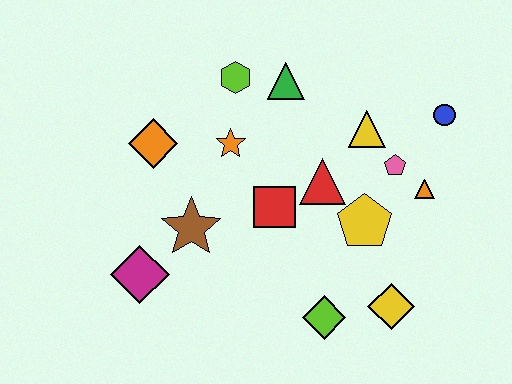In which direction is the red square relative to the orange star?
The red square is below the orange star.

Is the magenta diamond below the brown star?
Yes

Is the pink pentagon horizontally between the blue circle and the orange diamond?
Yes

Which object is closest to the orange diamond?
The orange star is closest to the orange diamond.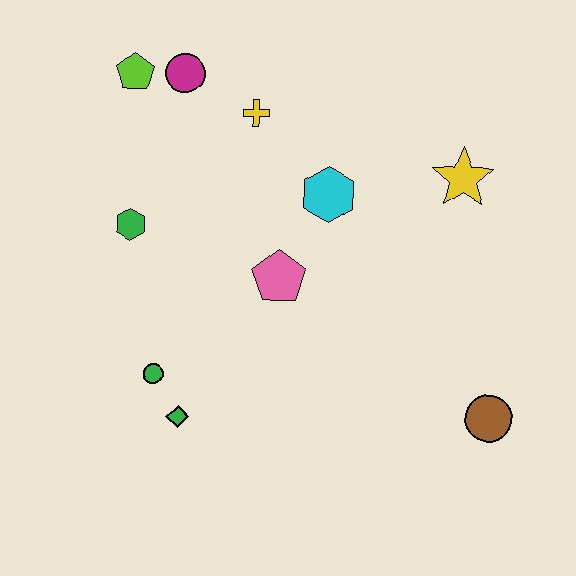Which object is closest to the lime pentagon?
The magenta circle is closest to the lime pentagon.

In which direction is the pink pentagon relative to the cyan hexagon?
The pink pentagon is below the cyan hexagon.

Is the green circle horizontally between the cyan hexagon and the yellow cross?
No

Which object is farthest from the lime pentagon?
The brown circle is farthest from the lime pentagon.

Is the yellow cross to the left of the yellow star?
Yes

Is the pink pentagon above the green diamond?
Yes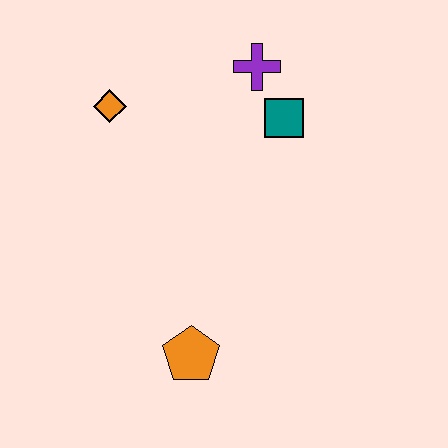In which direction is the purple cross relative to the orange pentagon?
The purple cross is above the orange pentagon.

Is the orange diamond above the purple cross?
No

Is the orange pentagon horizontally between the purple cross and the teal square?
No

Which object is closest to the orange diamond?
The purple cross is closest to the orange diamond.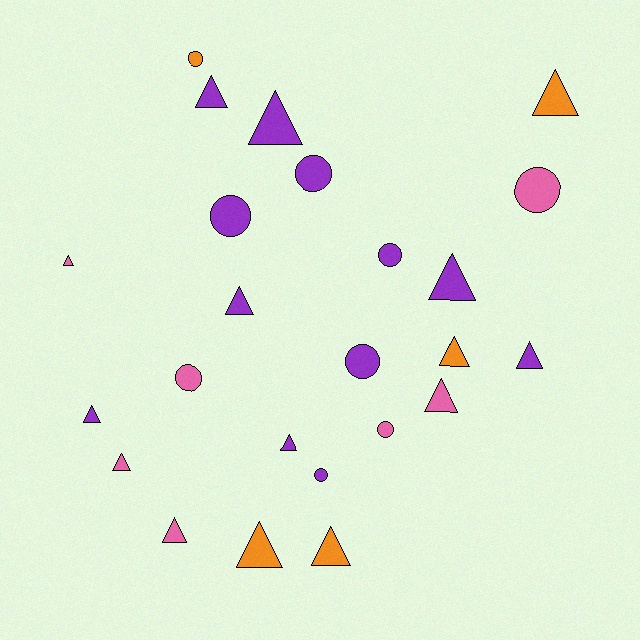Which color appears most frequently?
Purple, with 12 objects.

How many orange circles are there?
There is 1 orange circle.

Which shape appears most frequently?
Triangle, with 15 objects.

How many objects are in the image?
There are 24 objects.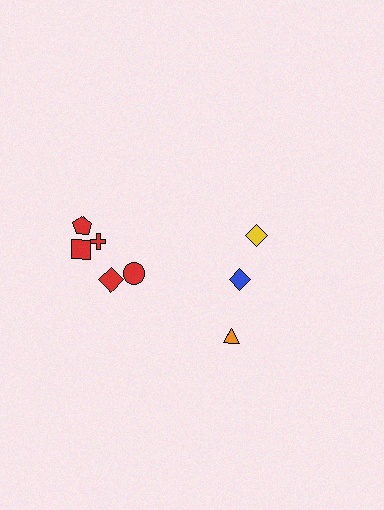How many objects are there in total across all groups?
There are 8 objects.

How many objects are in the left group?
There are 5 objects.